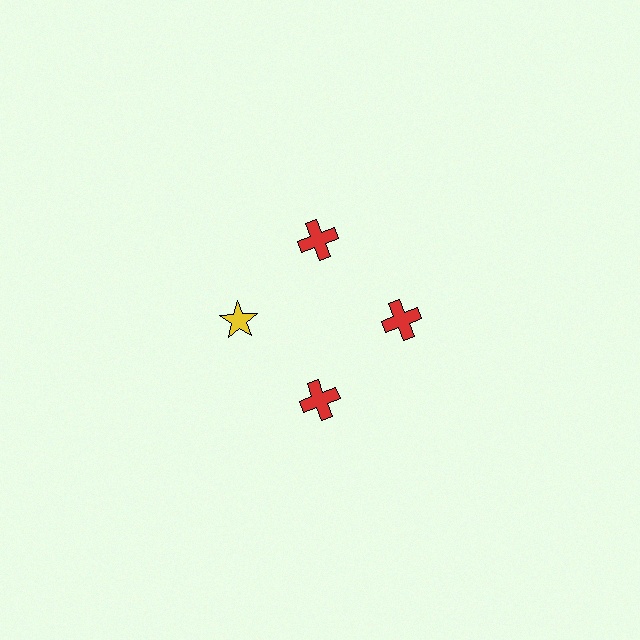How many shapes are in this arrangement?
There are 4 shapes arranged in a ring pattern.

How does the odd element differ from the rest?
It differs in both color (yellow instead of red) and shape (star instead of cross).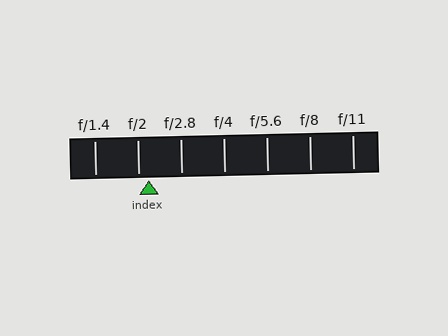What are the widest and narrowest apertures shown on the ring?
The widest aperture shown is f/1.4 and the narrowest is f/11.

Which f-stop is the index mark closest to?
The index mark is closest to f/2.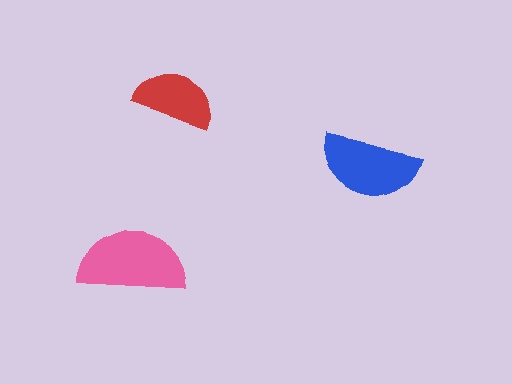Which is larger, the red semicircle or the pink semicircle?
The pink one.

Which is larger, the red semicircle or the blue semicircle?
The blue one.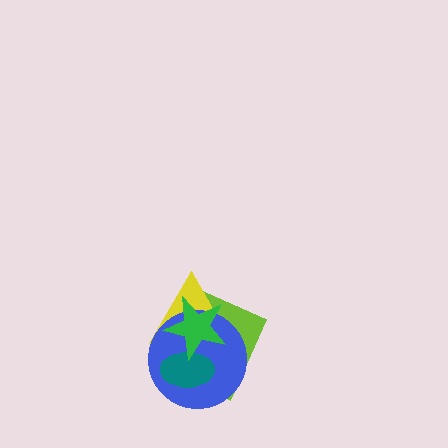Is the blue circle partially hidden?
Yes, it is partially covered by another shape.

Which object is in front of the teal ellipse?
The green star is in front of the teal ellipse.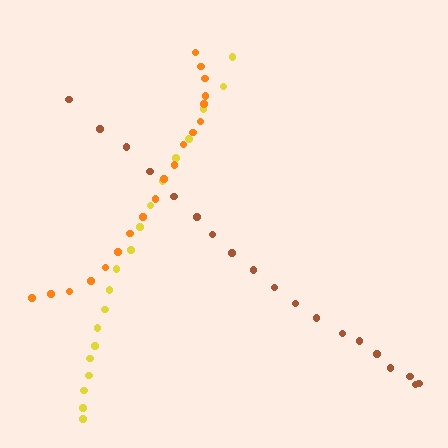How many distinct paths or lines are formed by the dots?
There are 3 distinct paths.